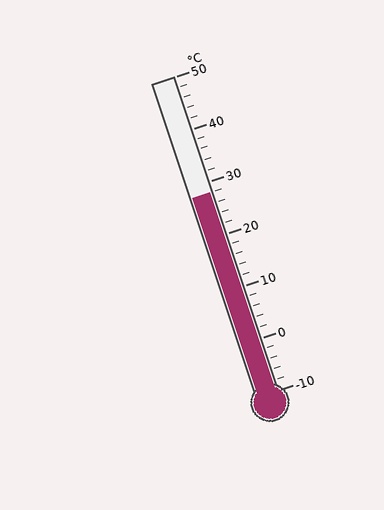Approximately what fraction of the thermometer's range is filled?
The thermometer is filled to approximately 65% of its range.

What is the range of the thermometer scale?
The thermometer scale ranges from -10°C to 50°C.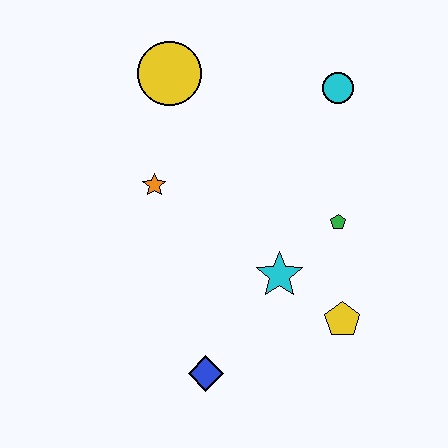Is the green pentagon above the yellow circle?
No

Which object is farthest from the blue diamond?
The cyan circle is farthest from the blue diamond.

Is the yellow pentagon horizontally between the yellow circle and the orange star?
No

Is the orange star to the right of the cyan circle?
No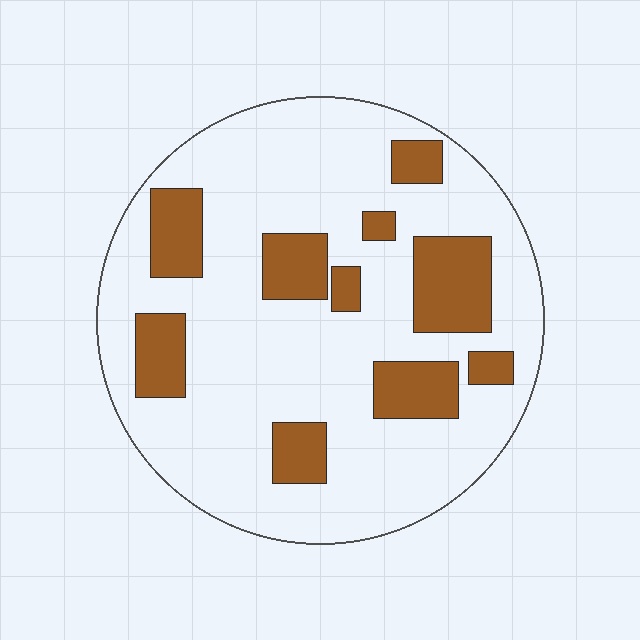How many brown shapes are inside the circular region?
10.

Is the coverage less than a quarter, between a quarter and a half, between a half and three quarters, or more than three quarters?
Less than a quarter.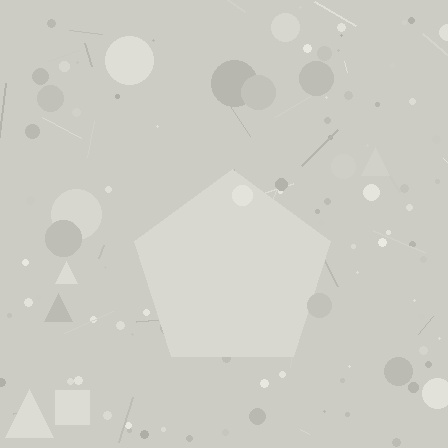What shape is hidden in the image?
A pentagon is hidden in the image.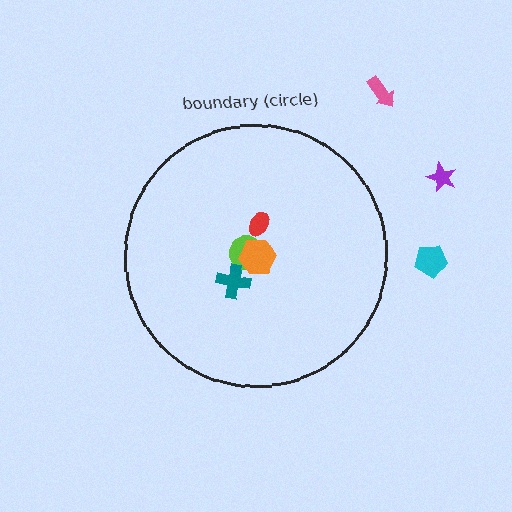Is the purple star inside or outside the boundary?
Outside.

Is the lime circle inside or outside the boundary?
Inside.